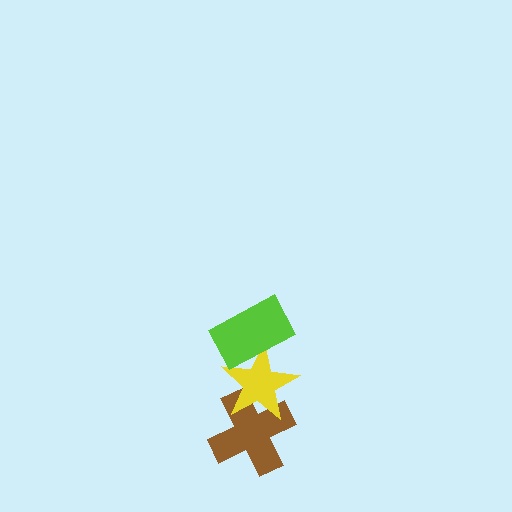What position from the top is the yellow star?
The yellow star is 2nd from the top.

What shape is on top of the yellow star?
The lime rectangle is on top of the yellow star.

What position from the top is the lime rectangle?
The lime rectangle is 1st from the top.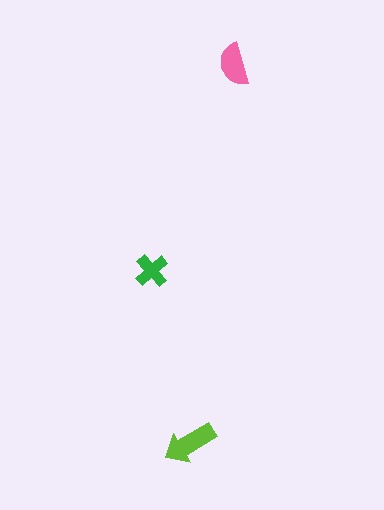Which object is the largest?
The lime arrow.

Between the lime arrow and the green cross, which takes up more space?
The lime arrow.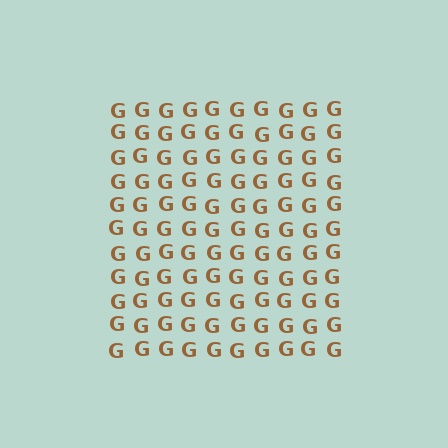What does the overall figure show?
The overall figure shows a square.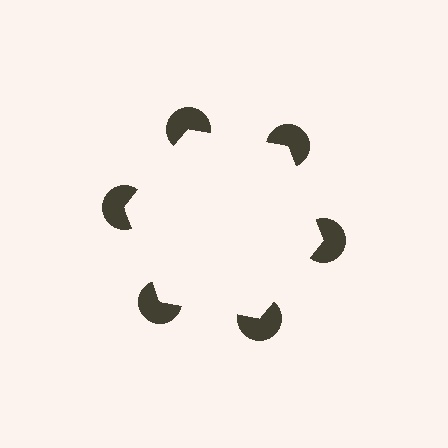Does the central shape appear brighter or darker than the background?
It typically appears slightly brighter than the background, even though no actual brightness change is drawn.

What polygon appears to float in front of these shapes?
An illusory hexagon — its edges are inferred from the aligned wedge cuts in the pac-man discs, not physically drawn.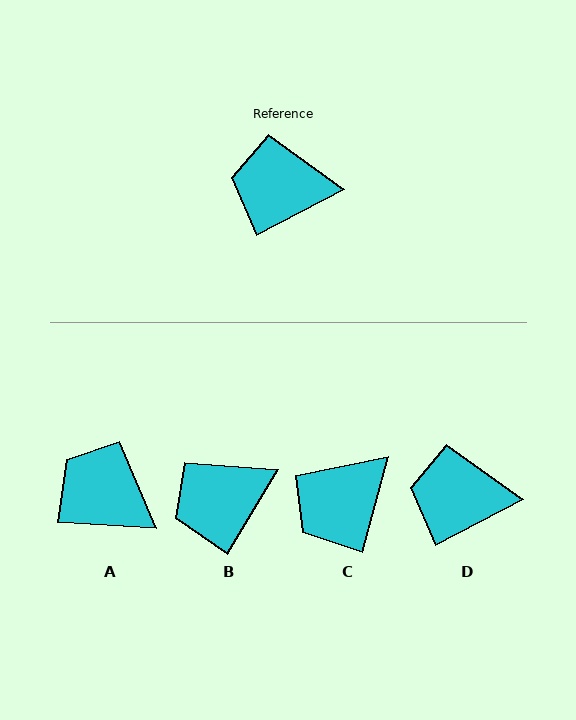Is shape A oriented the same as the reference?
No, it is off by about 32 degrees.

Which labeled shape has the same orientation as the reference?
D.